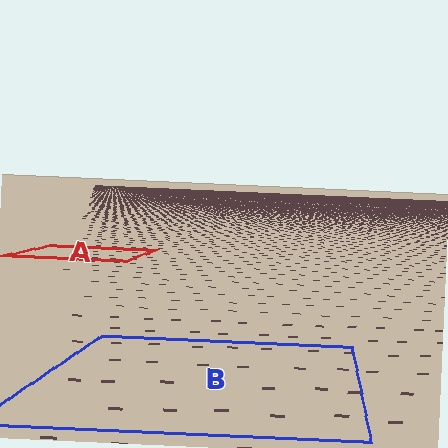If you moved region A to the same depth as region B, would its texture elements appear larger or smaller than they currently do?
They would appear larger. At a closer depth, the same texture elements are projected at a bigger on-screen size.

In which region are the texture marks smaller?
The texture marks are smaller in region A, because it is farther away.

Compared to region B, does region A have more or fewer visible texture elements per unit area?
Region A has more texture elements per unit area — they are packed more densely because it is farther away.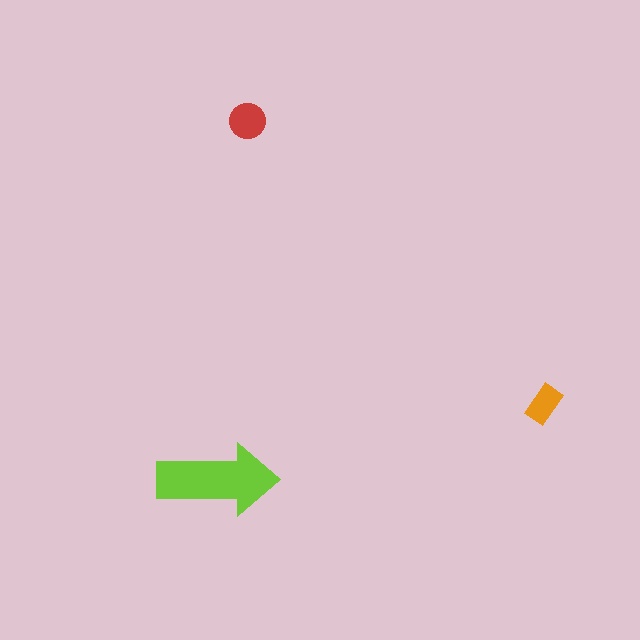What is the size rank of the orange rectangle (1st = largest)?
3rd.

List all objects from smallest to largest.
The orange rectangle, the red circle, the lime arrow.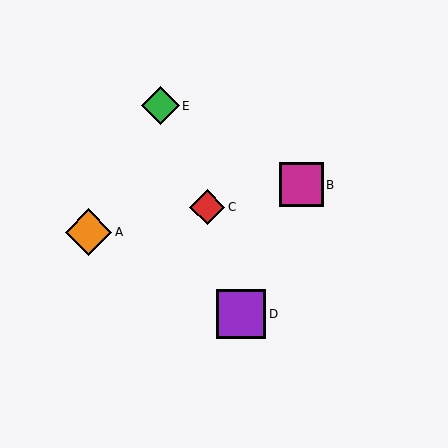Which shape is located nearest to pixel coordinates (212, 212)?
The red diamond (labeled C) at (207, 207) is nearest to that location.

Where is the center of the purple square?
The center of the purple square is at (241, 314).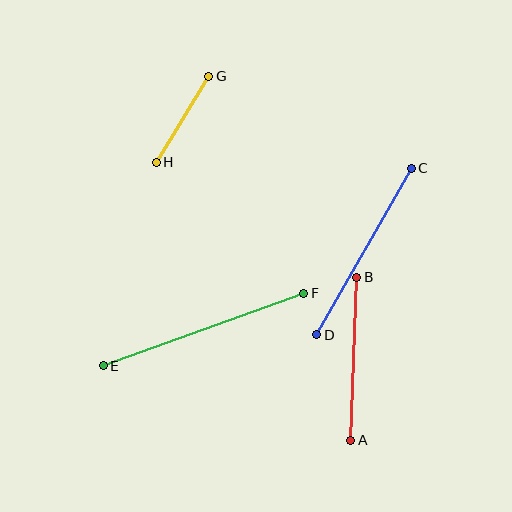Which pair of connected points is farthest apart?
Points E and F are farthest apart.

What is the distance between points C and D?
The distance is approximately 191 pixels.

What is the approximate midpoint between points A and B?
The midpoint is at approximately (354, 359) pixels.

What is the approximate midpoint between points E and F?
The midpoint is at approximately (203, 329) pixels.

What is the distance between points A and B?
The distance is approximately 163 pixels.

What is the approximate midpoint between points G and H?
The midpoint is at approximately (182, 119) pixels.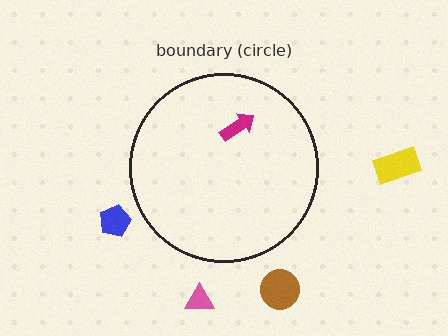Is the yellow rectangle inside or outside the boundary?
Outside.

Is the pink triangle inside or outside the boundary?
Outside.